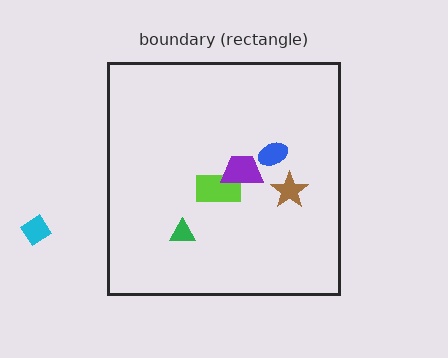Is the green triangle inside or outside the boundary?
Inside.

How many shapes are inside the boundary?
5 inside, 1 outside.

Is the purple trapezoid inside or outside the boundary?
Inside.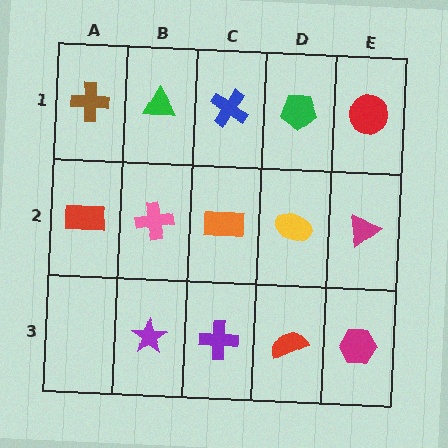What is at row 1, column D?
A green pentagon.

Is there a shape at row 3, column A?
No, that cell is empty.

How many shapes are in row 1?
5 shapes.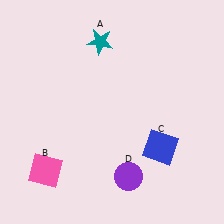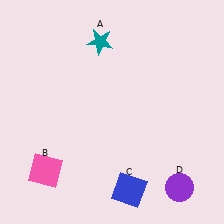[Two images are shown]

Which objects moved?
The objects that moved are: the blue square (C), the purple circle (D).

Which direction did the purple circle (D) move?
The purple circle (D) moved right.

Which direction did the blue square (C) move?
The blue square (C) moved down.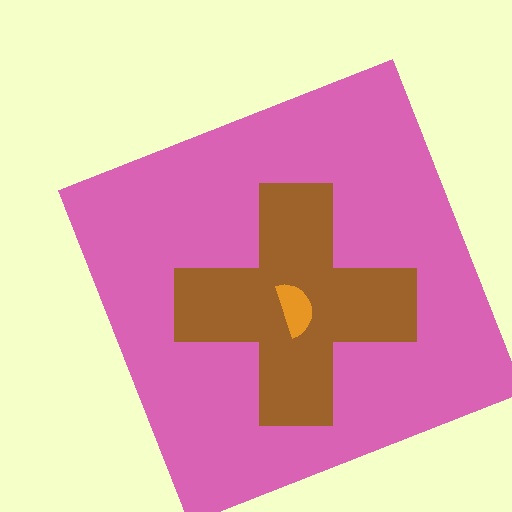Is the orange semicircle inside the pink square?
Yes.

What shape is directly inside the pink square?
The brown cross.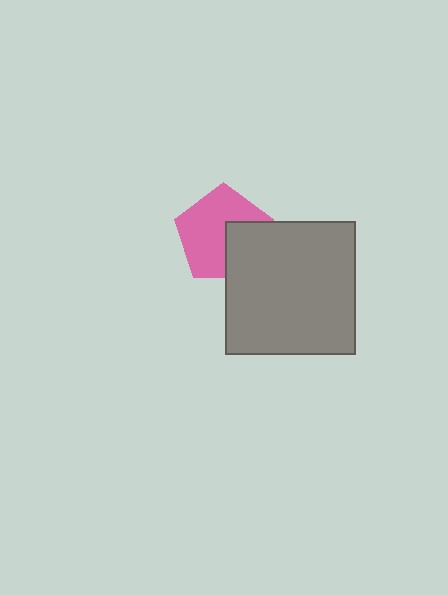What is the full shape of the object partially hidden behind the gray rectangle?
The partially hidden object is a pink pentagon.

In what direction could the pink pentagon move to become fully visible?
The pink pentagon could move toward the upper-left. That would shift it out from behind the gray rectangle entirely.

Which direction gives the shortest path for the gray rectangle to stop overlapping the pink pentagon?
Moving toward the lower-right gives the shortest separation.